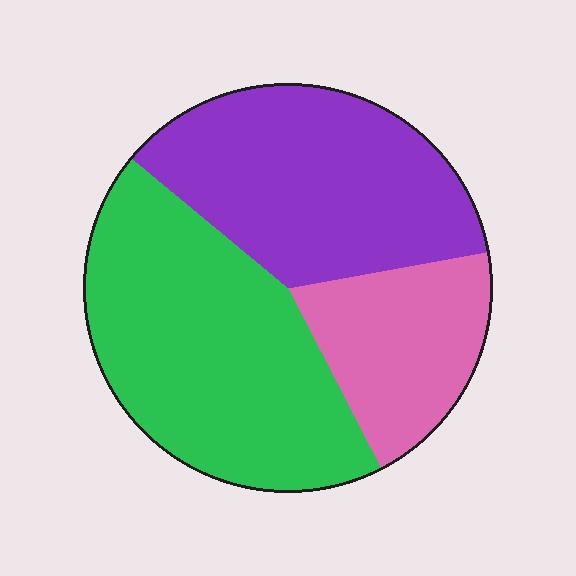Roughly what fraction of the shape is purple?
Purple covers around 35% of the shape.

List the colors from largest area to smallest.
From largest to smallest: green, purple, pink.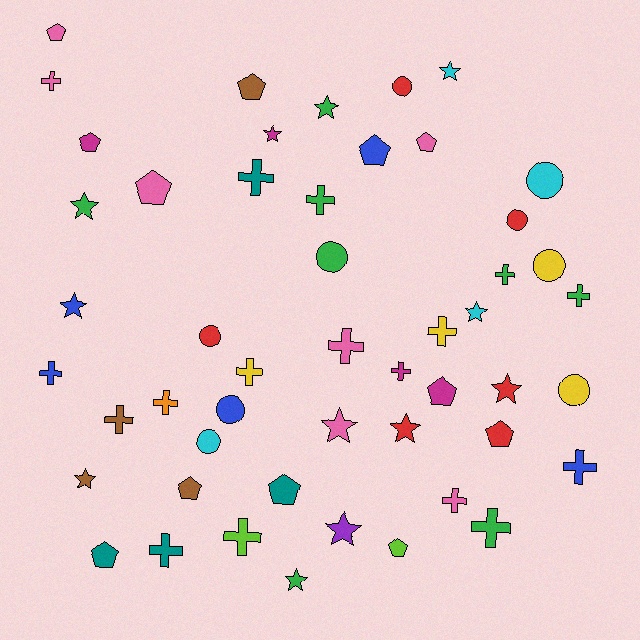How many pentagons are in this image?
There are 12 pentagons.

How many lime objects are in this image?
There are 2 lime objects.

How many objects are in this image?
There are 50 objects.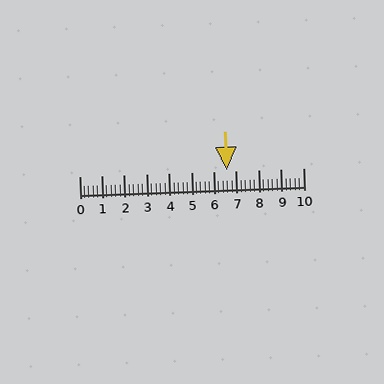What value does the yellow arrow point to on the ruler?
The yellow arrow points to approximately 6.6.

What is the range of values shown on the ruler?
The ruler shows values from 0 to 10.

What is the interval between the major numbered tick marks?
The major tick marks are spaced 1 units apart.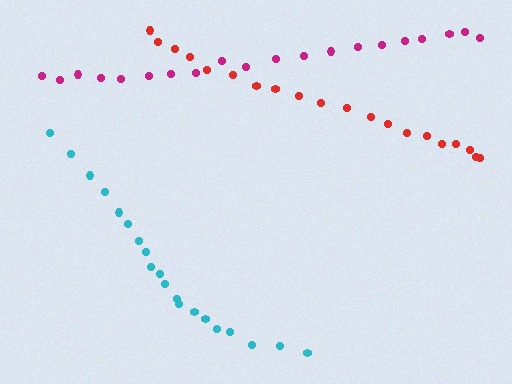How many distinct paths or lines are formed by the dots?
There are 3 distinct paths.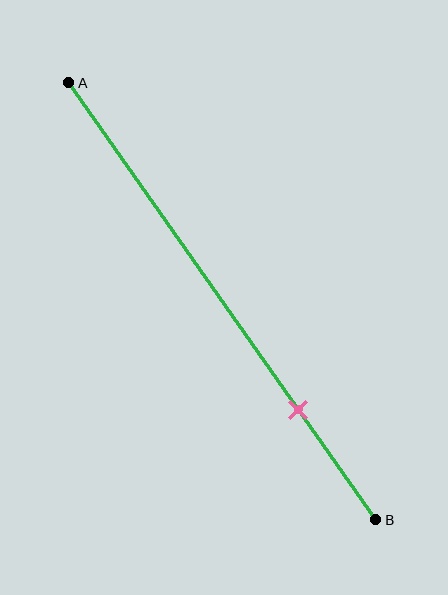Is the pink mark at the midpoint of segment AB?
No, the mark is at about 75% from A, not at the 50% midpoint.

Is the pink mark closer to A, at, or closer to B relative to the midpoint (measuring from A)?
The pink mark is closer to point B than the midpoint of segment AB.